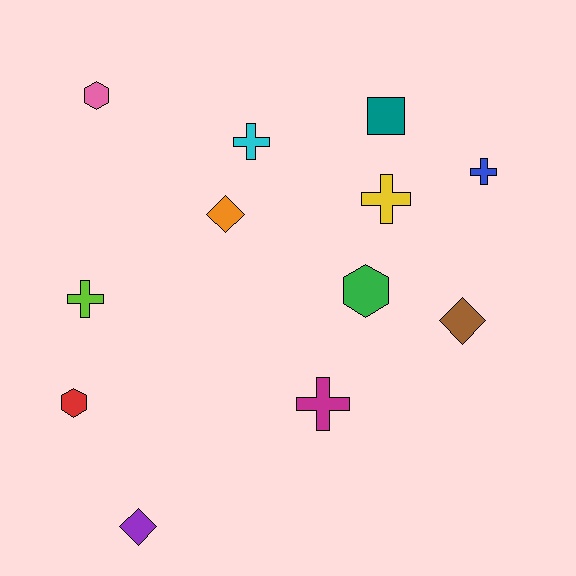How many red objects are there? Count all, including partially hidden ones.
There is 1 red object.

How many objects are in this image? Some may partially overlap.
There are 12 objects.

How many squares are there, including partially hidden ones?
There is 1 square.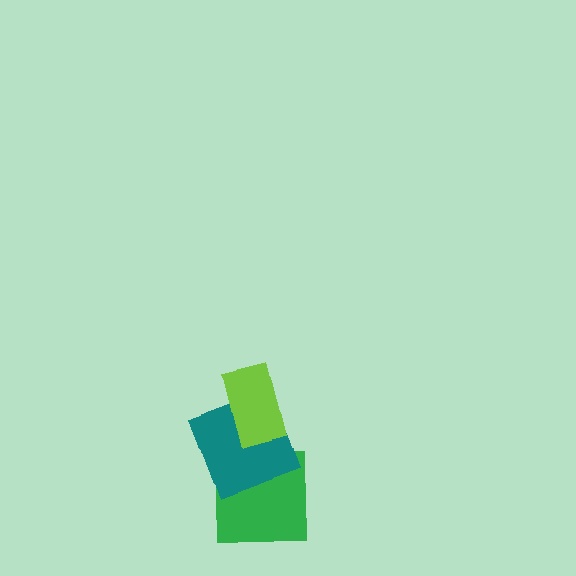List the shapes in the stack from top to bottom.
From top to bottom: the lime rectangle, the teal square, the green square.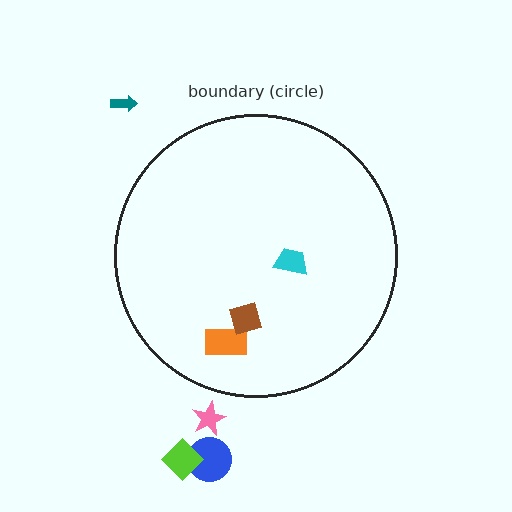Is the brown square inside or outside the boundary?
Inside.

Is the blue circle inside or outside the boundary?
Outside.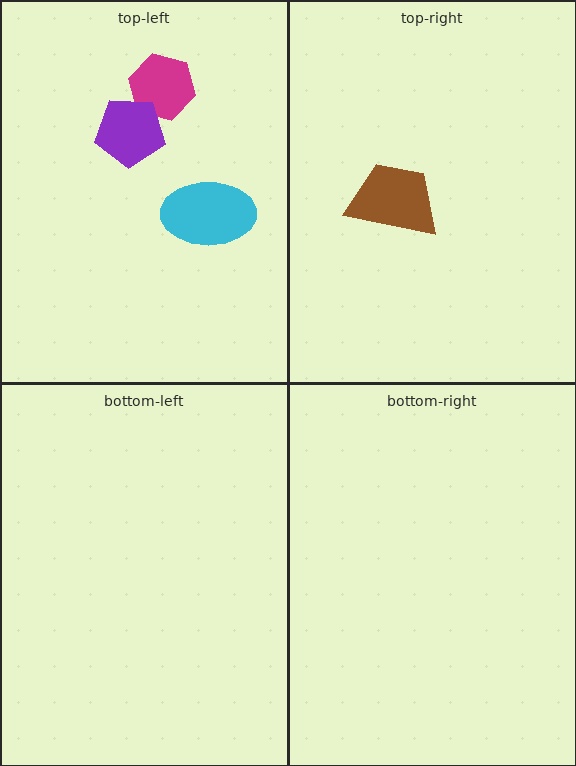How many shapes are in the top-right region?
1.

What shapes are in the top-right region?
The brown trapezoid.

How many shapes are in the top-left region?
3.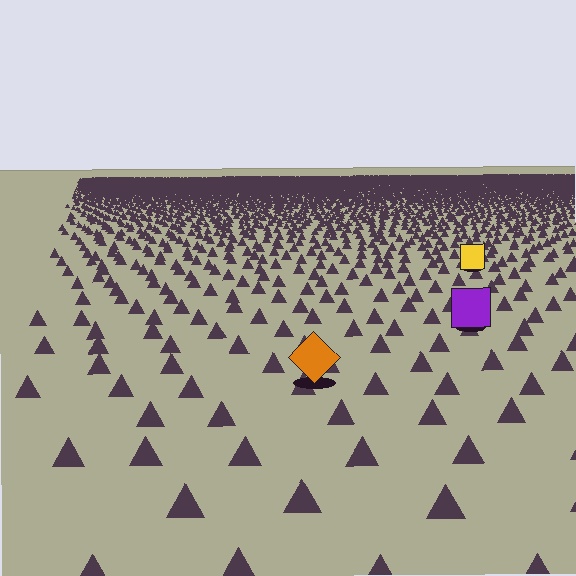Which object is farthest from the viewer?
The yellow square is farthest from the viewer. It appears smaller and the ground texture around it is denser.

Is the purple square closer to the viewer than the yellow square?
Yes. The purple square is closer — you can tell from the texture gradient: the ground texture is coarser near it.